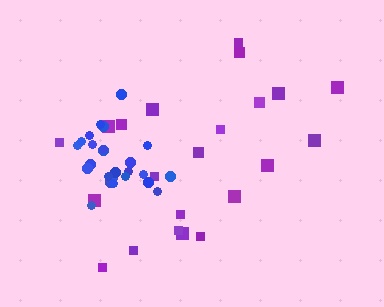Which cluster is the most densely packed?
Blue.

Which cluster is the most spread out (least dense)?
Purple.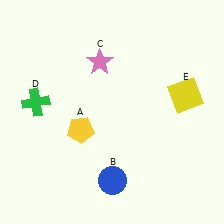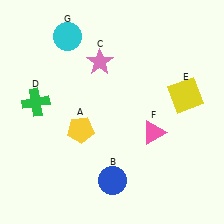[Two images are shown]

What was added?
A pink triangle (F), a cyan circle (G) were added in Image 2.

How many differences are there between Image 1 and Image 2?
There are 2 differences between the two images.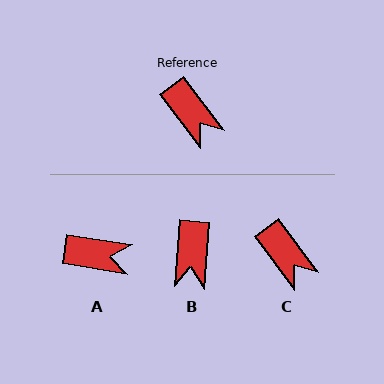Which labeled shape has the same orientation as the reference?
C.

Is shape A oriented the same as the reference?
No, it is off by about 44 degrees.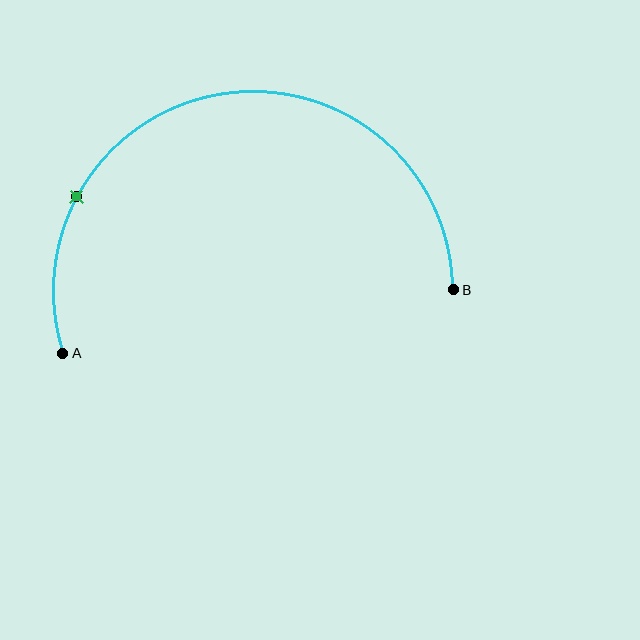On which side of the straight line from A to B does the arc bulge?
The arc bulges above the straight line connecting A and B.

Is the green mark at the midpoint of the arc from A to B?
No. The green mark lies on the arc but is closer to endpoint A. The arc midpoint would be at the point on the curve equidistant along the arc from both A and B.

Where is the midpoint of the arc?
The arc midpoint is the point on the curve farthest from the straight line joining A and B. It sits above that line.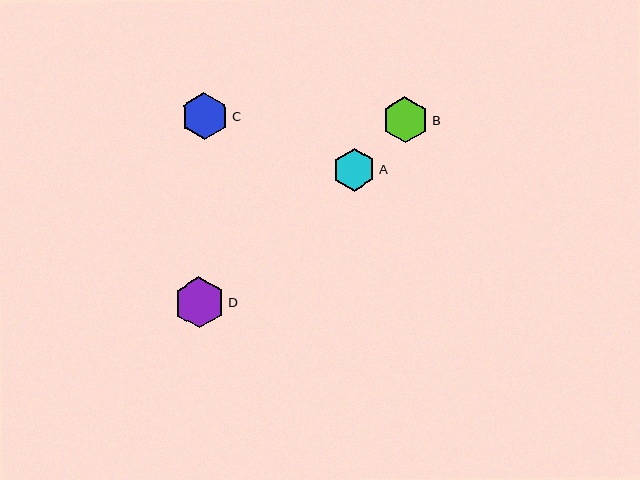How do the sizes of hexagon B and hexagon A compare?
Hexagon B and hexagon A are approximately the same size.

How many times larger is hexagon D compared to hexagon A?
Hexagon D is approximately 1.2 times the size of hexagon A.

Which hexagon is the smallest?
Hexagon A is the smallest with a size of approximately 43 pixels.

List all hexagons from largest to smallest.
From largest to smallest: D, C, B, A.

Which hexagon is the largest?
Hexagon D is the largest with a size of approximately 51 pixels.